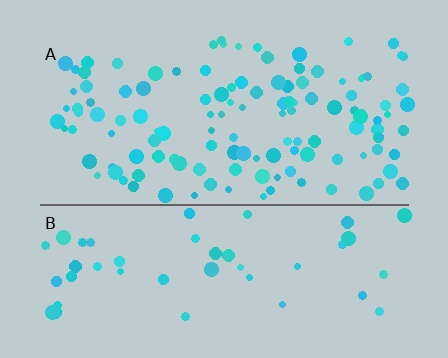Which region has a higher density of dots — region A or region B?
A (the top).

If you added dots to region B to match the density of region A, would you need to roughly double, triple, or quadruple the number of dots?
Approximately triple.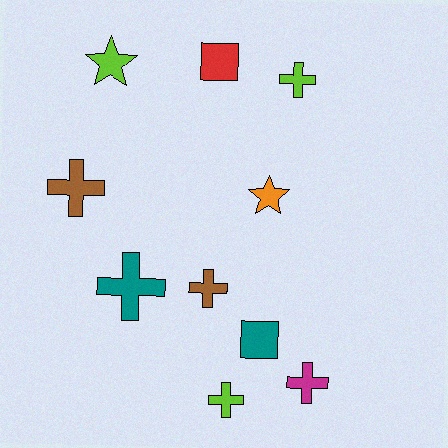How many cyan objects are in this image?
There are no cyan objects.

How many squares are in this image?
There are 2 squares.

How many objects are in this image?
There are 10 objects.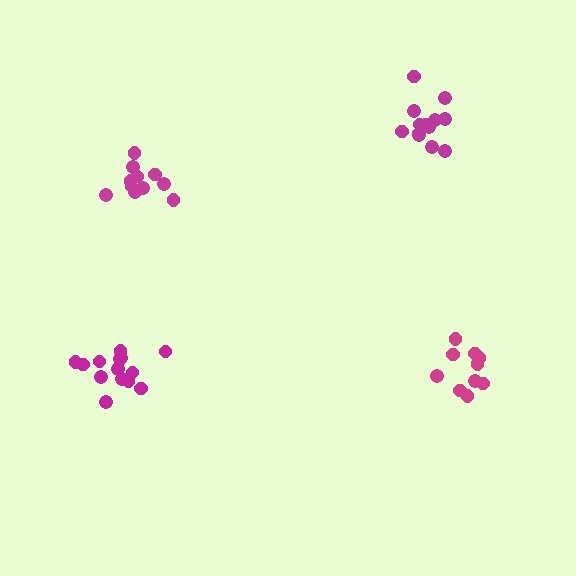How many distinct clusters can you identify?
There are 4 distinct clusters.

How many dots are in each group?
Group 1: 14 dots, Group 2: 11 dots, Group 3: 13 dots, Group 4: 10 dots (48 total).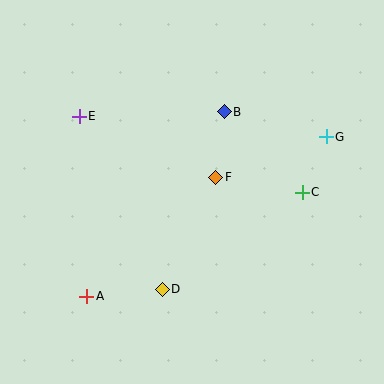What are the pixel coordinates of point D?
Point D is at (162, 289).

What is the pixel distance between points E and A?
The distance between E and A is 180 pixels.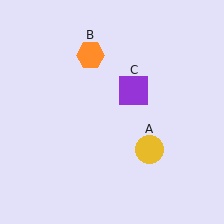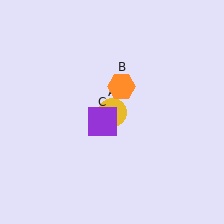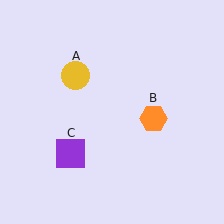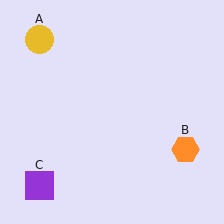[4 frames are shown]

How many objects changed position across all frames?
3 objects changed position: yellow circle (object A), orange hexagon (object B), purple square (object C).